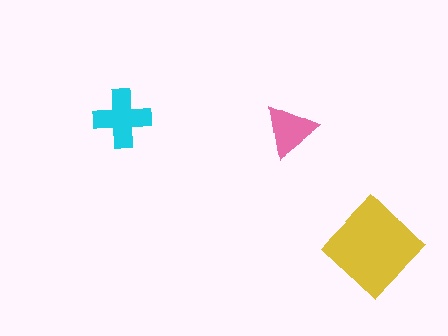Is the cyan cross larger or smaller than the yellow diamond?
Smaller.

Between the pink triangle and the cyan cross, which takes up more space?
The cyan cross.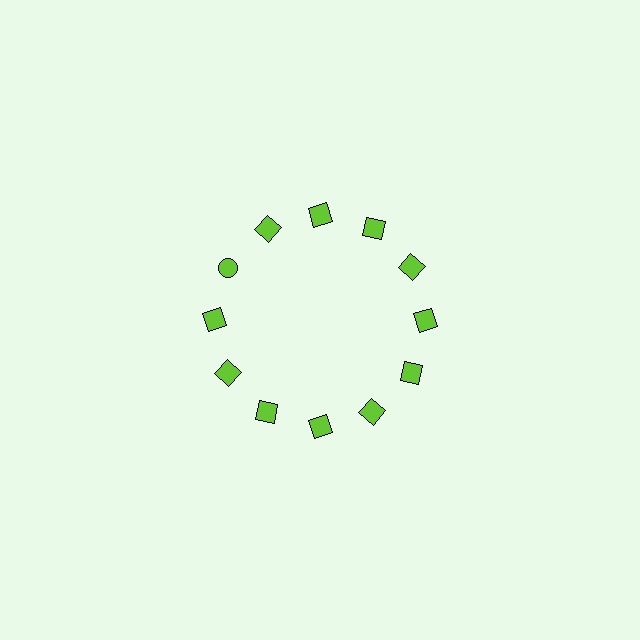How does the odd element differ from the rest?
It has a different shape: circle instead of square.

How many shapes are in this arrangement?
There are 12 shapes arranged in a ring pattern.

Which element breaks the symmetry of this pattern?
The lime circle at roughly the 10 o'clock position breaks the symmetry. All other shapes are lime squares.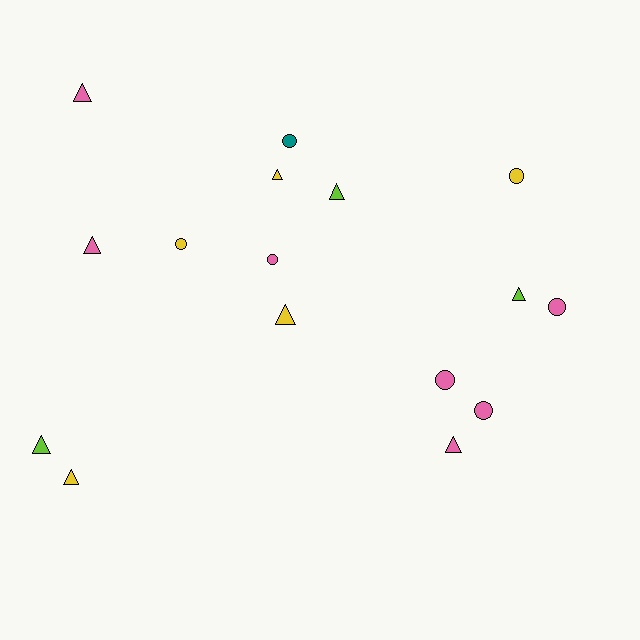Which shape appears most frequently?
Triangle, with 9 objects.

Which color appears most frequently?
Pink, with 7 objects.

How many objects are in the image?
There are 16 objects.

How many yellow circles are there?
There are 2 yellow circles.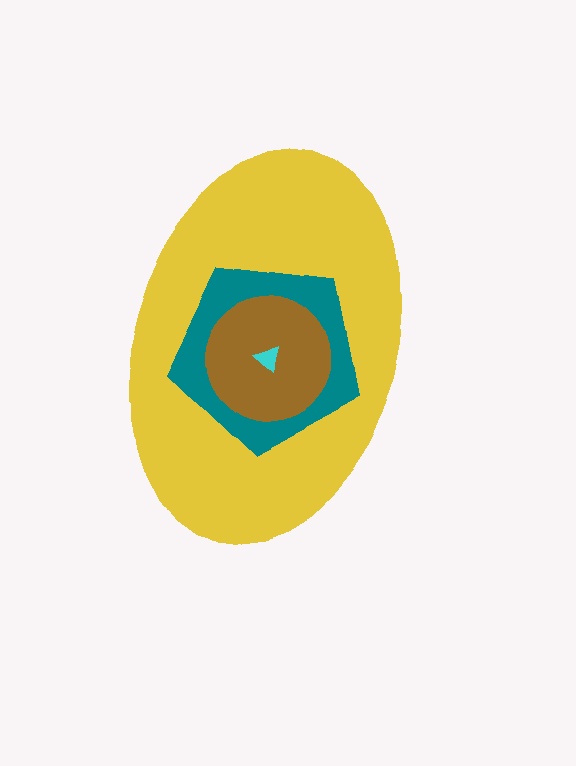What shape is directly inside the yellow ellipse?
The teal pentagon.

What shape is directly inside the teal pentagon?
The brown circle.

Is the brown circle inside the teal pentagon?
Yes.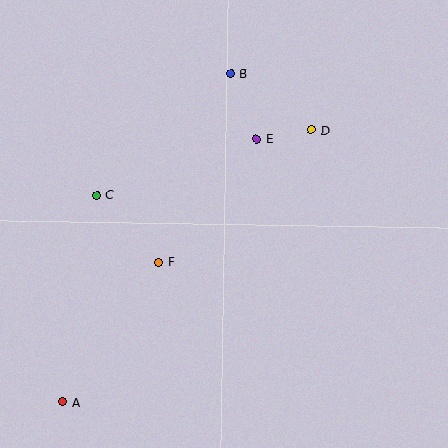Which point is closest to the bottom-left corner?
Point A is closest to the bottom-left corner.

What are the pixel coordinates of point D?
Point D is at (311, 130).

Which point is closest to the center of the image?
Point F at (159, 262) is closest to the center.